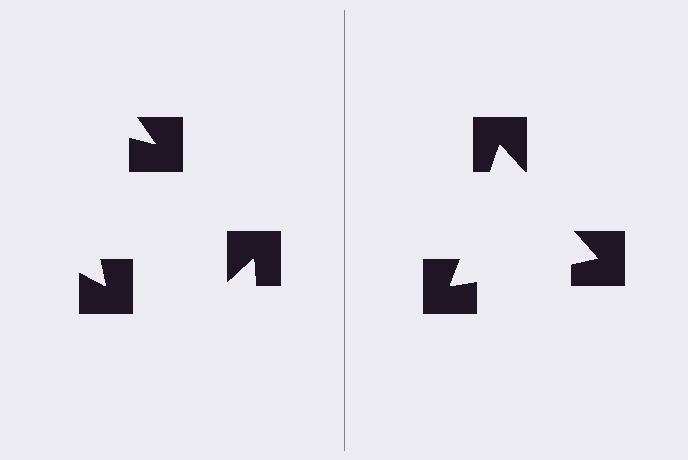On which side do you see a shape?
An illusory triangle appears on the right side. On the left side the wedge cuts are rotated, so no coherent shape forms.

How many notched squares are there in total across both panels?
6 — 3 on each side.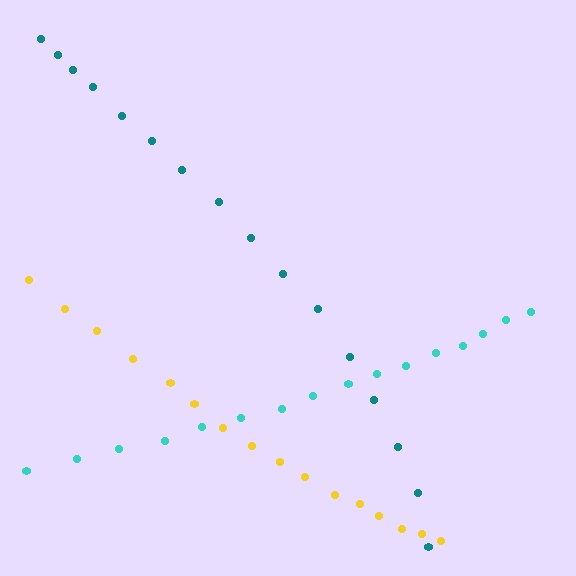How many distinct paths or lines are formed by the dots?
There are 3 distinct paths.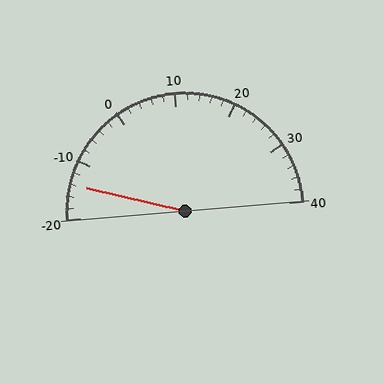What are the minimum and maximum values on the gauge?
The gauge ranges from -20 to 40.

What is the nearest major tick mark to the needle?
The nearest major tick mark is -10.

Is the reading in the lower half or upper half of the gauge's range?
The reading is in the lower half of the range (-20 to 40).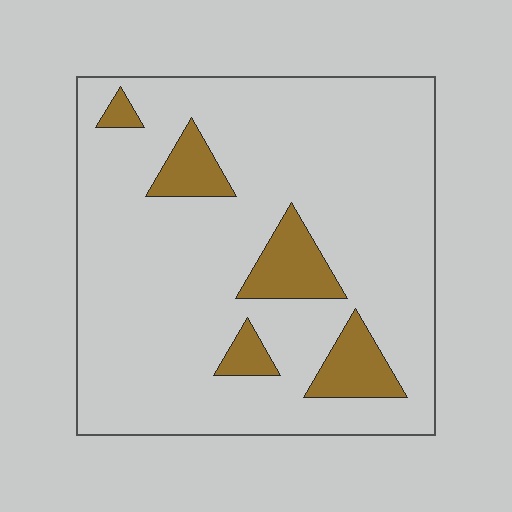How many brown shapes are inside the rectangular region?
5.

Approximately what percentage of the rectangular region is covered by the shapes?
Approximately 15%.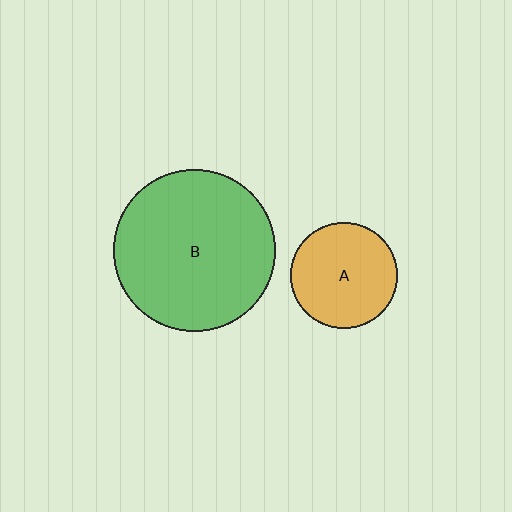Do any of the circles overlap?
No, none of the circles overlap.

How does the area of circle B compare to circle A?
Approximately 2.3 times.